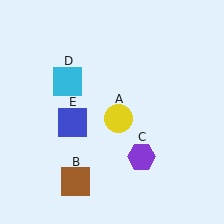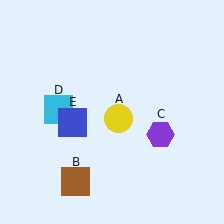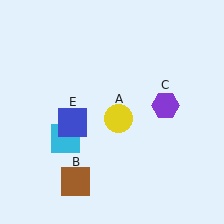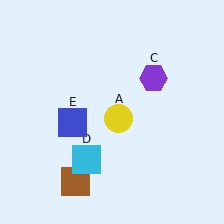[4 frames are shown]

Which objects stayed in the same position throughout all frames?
Yellow circle (object A) and brown square (object B) and blue square (object E) remained stationary.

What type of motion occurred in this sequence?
The purple hexagon (object C), cyan square (object D) rotated counterclockwise around the center of the scene.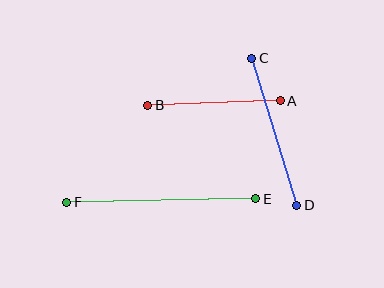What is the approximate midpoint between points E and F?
The midpoint is at approximately (161, 200) pixels.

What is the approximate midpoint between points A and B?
The midpoint is at approximately (214, 103) pixels.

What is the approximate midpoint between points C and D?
The midpoint is at approximately (274, 132) pixels.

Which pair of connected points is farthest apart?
Points E and F are farthest apart.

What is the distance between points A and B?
The distance is approximately 132 pixels.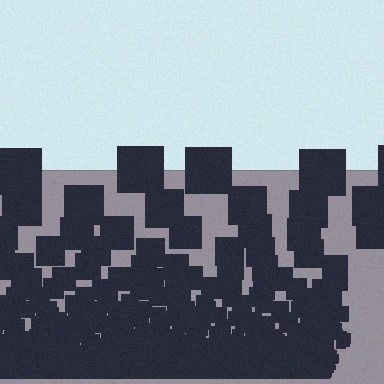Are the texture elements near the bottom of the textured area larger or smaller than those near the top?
Smaller. The gradient is inverted — elements near the bottom are smaller and denser.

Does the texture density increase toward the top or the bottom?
Density increases toward the bottom.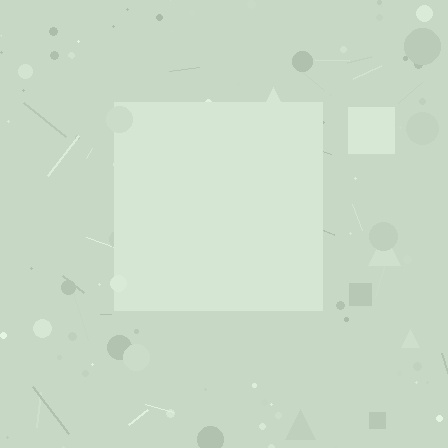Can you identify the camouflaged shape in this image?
The camouflaged shape is a square.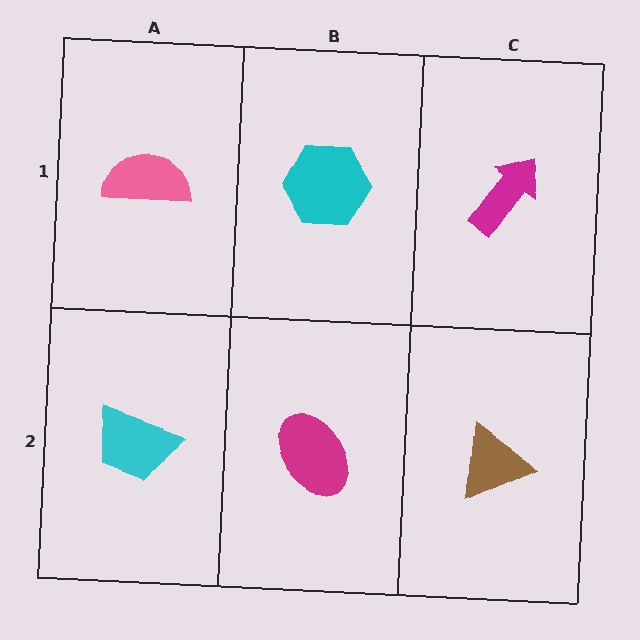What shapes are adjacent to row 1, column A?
A cyan trapezoid (row 2, column A), a cyan hexagon (row 1, column B).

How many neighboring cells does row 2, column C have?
2.